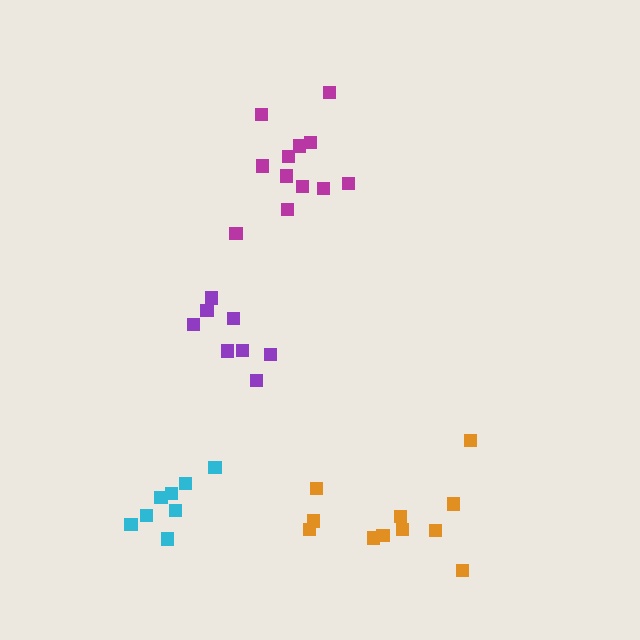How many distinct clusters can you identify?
There are 4 distinct clusters.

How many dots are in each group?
Group 1: 12 dots, Group 2: 11 dots, Group 3: 8 dots, Group 4: 8 dots (39 total).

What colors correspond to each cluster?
The clusters are colored: magenta, orange, cyan, purple.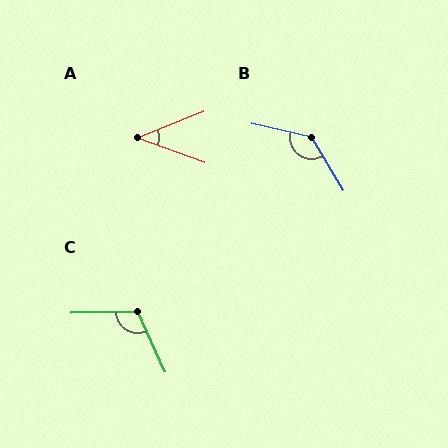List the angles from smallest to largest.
A (41°), C (113°), B (134°).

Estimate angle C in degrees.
Approximately 113 degrees.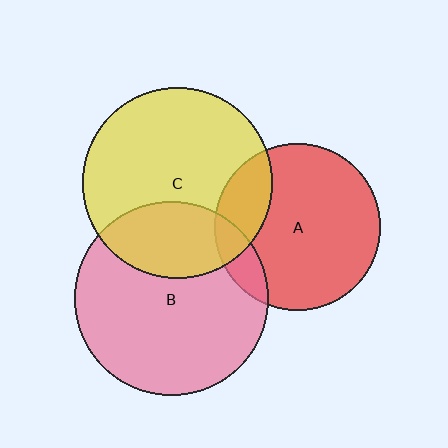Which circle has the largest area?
Circle B (pink).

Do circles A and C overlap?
Yes.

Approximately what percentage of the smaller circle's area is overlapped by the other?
Approximately 20%.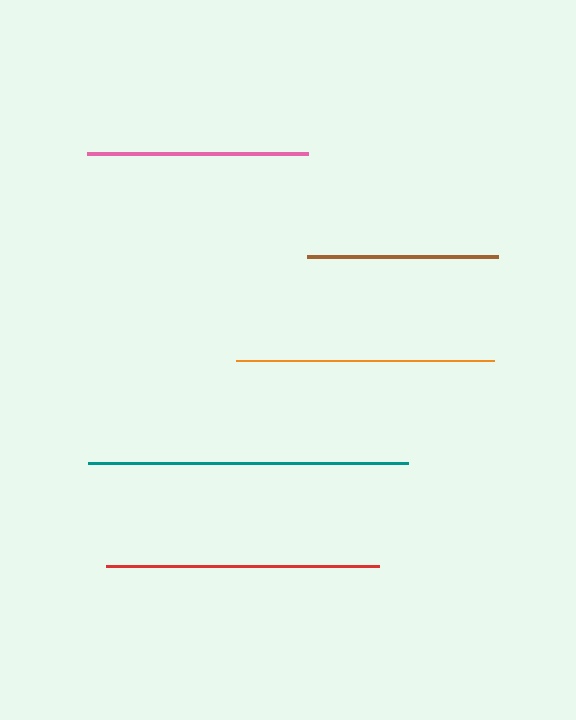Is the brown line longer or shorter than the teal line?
The teal line is longer than the brown line.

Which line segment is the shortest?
The brown line is the shortest at approximately 191 pixels.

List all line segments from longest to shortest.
From longest to shortest: teal, red, orange, pink, brown.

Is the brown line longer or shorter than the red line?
The red line is longer than the brown line.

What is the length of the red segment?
The red segment is approximately 273 pixels long.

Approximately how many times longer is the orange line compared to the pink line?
The orange line is approximately 1.2 times the length of the pink line.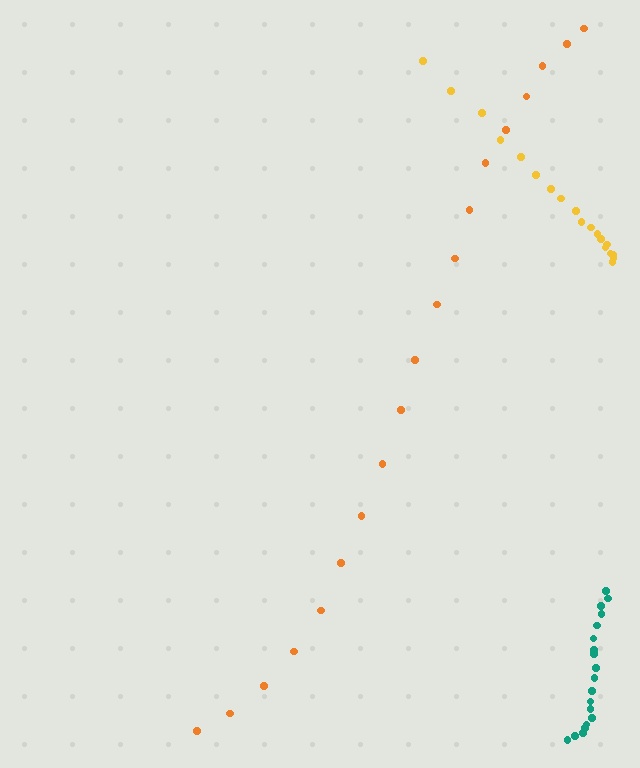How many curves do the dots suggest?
There are 3 distinct paths.